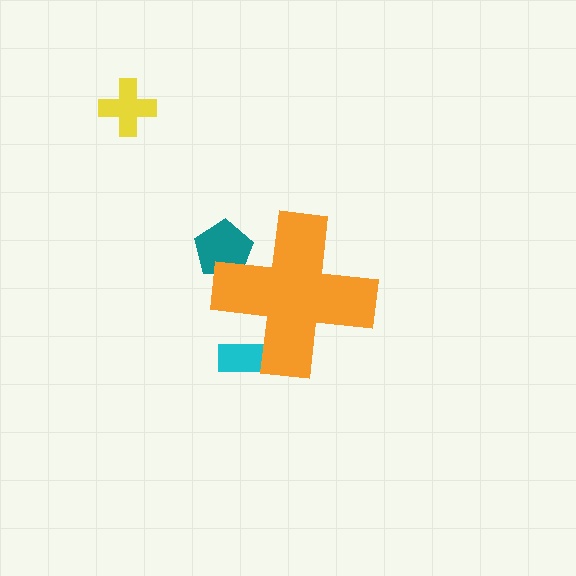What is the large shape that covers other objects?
An orange cross.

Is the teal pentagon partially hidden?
Yes, the teal pentagon is partially hidden behind the orange cross.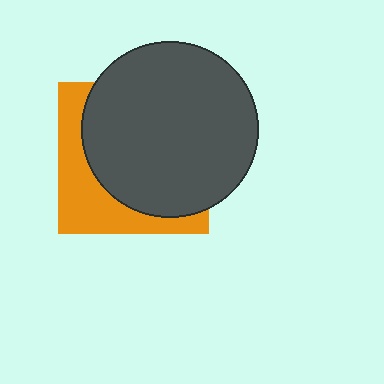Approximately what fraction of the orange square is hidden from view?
Roughly 67% of the orange square is hidden behind the dark gray circle.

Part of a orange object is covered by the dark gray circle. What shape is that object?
It is a square.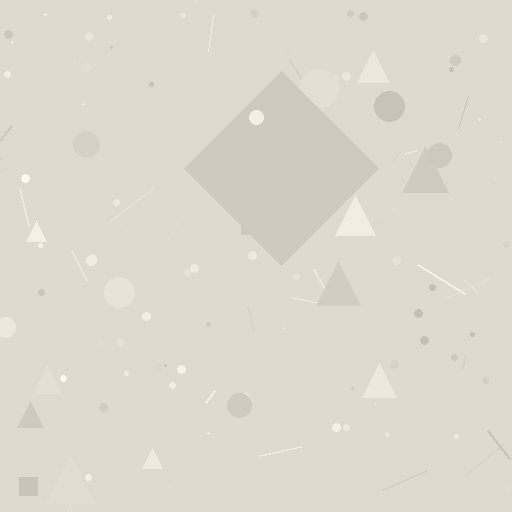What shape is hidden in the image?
A diamond is hidden in the image.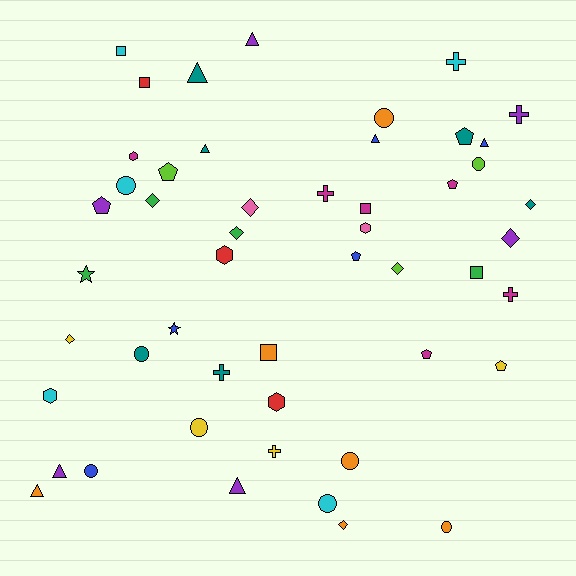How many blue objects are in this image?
There are 5 blue objects.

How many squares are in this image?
There are 5 squares.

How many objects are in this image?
There are 50 objects.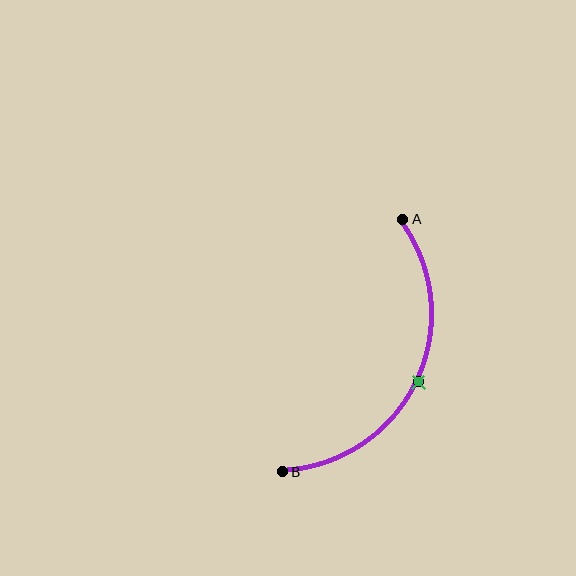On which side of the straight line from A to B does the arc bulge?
The arc bulges to the right of the straight line connecting A and B.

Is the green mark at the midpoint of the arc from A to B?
Yes. The green mark lies on the arc at equal arc-length from both A and B — it is the arc midpoint.